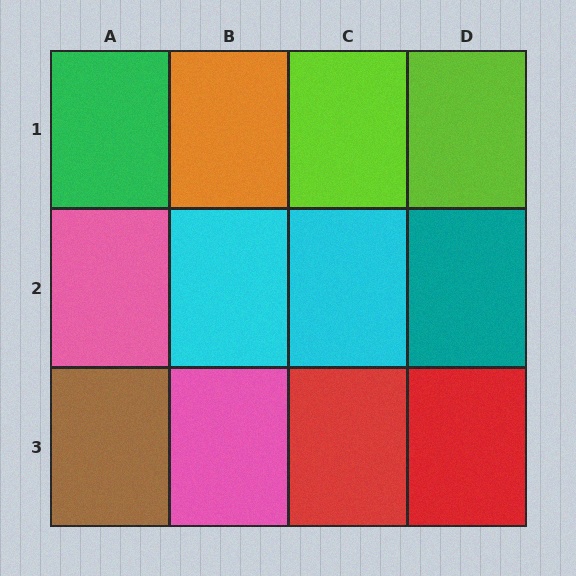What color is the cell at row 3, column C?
Red.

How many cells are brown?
1 cell is brown.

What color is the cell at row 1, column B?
Orange.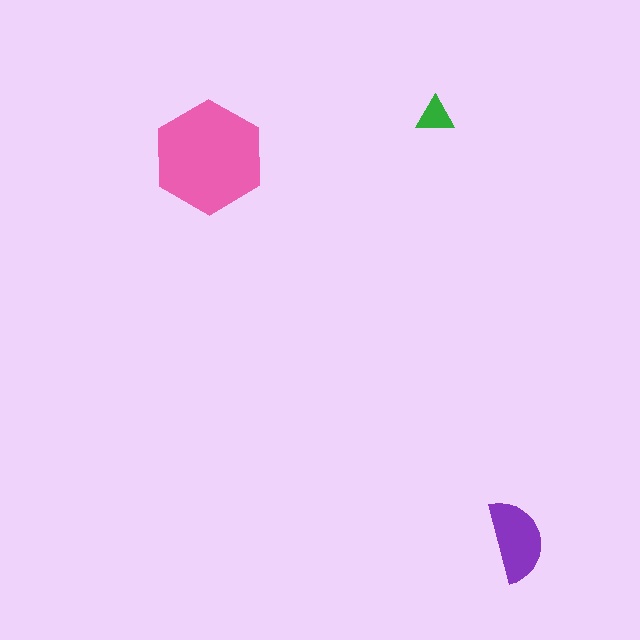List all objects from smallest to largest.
The green triangle, the purple semicircle, the pink hexagon.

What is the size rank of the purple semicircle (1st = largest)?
2nd.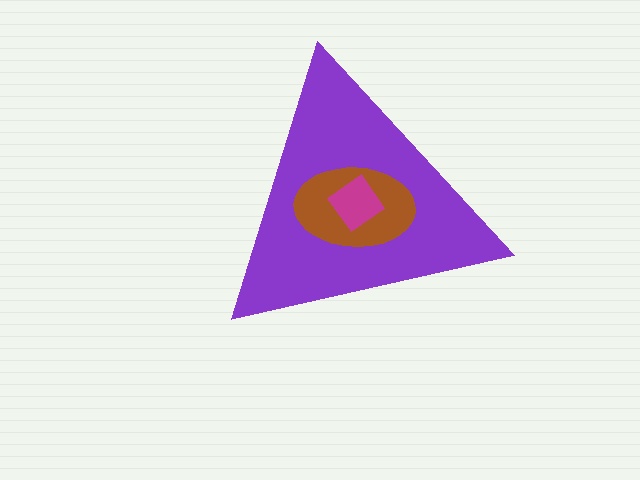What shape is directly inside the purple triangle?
The brown ellipse.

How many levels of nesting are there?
3.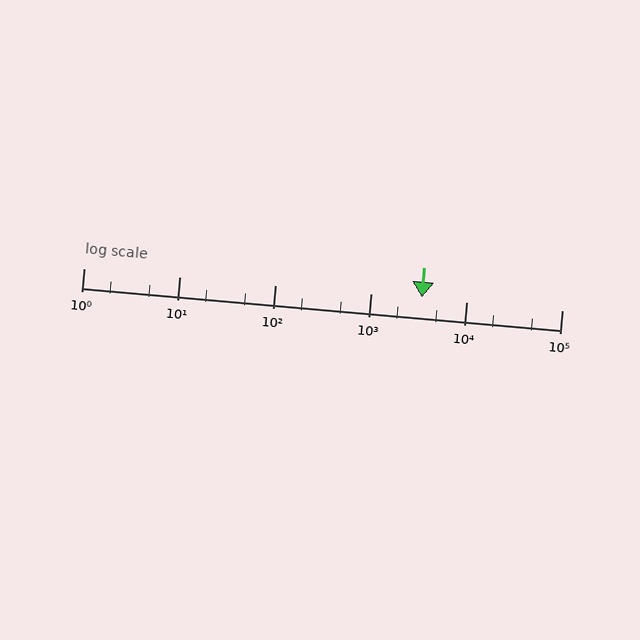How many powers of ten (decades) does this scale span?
The scale spans 5 decades, from 1 to 100000.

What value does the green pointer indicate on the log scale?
The pointer indicates approximately 3400.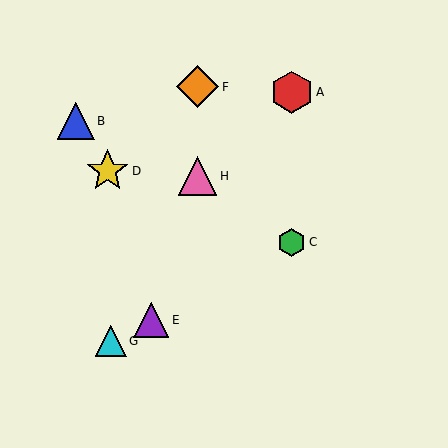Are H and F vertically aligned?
Yes, both are at x≈197.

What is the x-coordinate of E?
Object E is at x≈151.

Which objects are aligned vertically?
Objects F, H are aligned vertically.